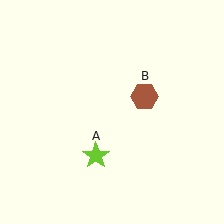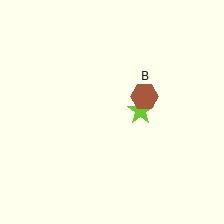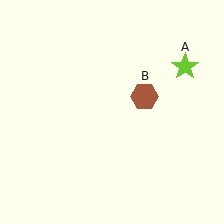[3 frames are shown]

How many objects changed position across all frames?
1 object changed position: lime star (object A).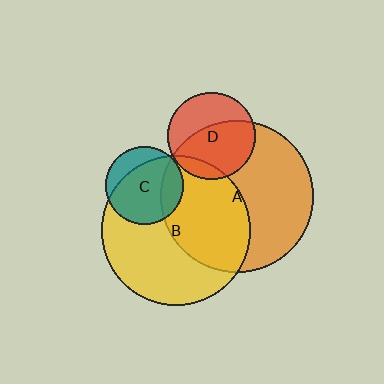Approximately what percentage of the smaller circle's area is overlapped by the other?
Approximately 45%.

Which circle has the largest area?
Circle A (orange).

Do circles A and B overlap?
Yes.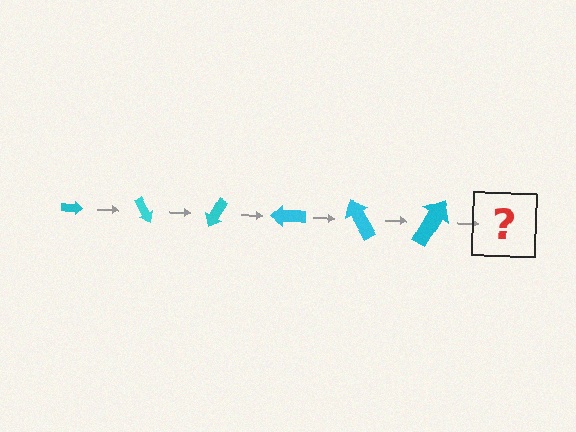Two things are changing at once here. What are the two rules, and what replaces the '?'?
The two rules are that the arrow grows larger each step and it rotates 60 degrees each step. The '?' should be an arrow, larger than the previous one and rotated 360 degrees from the start.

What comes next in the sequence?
The next element should be an arrow, larger than the previous one and rotated 360 degrees from the start.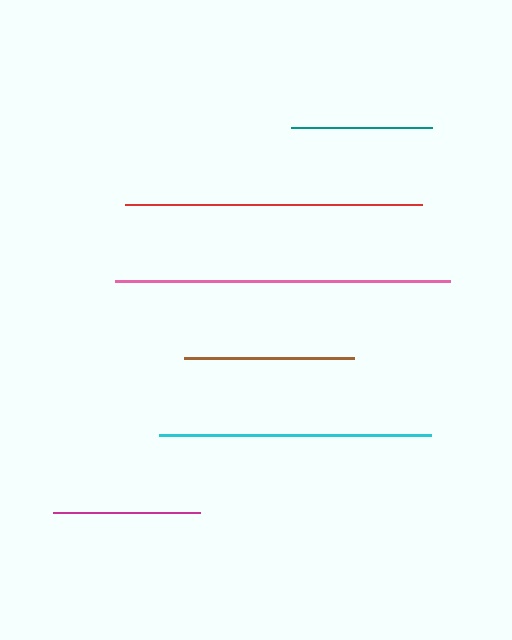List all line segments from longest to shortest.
From longest to shortest: pink, red, cyan, brown, magenta, teal.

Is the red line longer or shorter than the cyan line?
The red line is longer than the cyan line.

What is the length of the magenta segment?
The magenta segment is approximately 147 pixels long.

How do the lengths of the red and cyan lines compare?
The red and cyan lines are approximately the same length.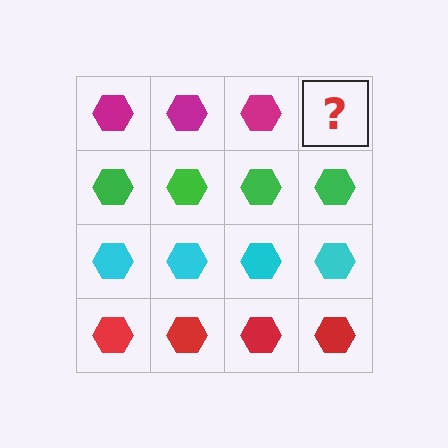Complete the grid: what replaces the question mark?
The question mark should be replaced with a magenta hexagon.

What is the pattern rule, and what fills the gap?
The rule is that each row has a consistent color. The gap should be filled with a magenta hexagon.